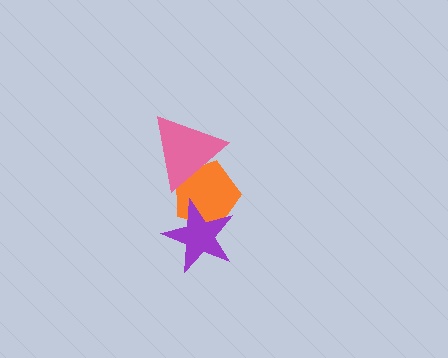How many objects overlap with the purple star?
1 object overlaps with the purple star.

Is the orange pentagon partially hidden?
Yes, it is partially covered by another shape.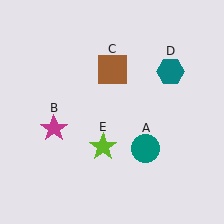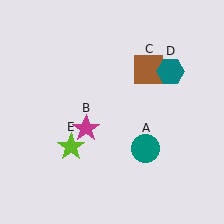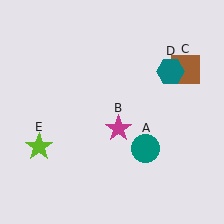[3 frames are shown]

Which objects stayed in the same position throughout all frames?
Teal circle (object A) and teal hexagon (object D) remained stationary.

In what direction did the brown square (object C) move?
The brown square (object C) moved right.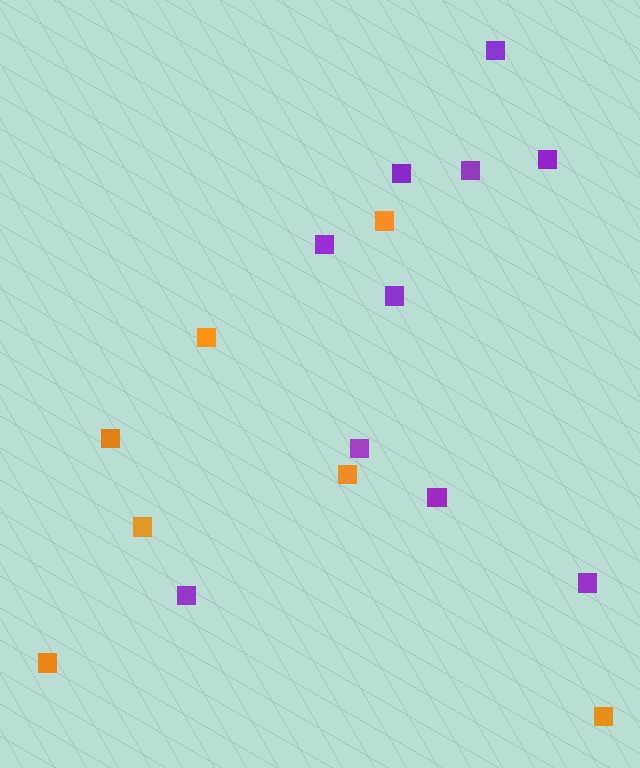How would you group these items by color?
There are 2 groups: one group of purple squares (10) and one group of orange squares (7).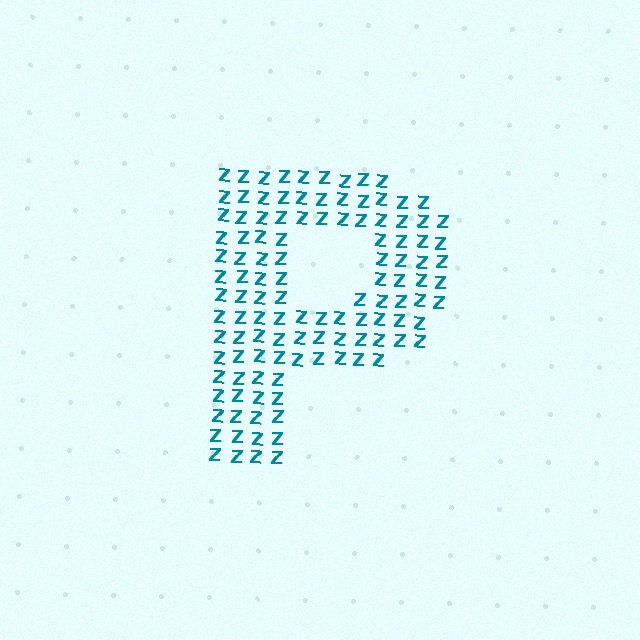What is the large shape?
The large shape is the letter P.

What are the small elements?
The small elements are letter Z's.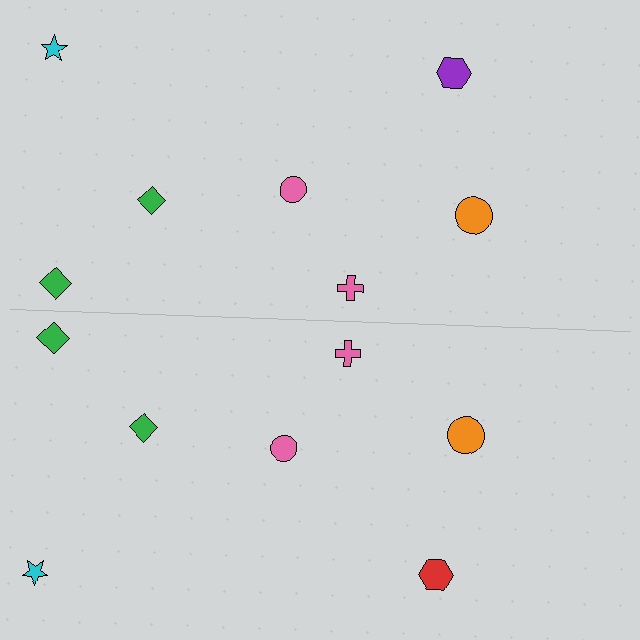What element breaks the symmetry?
The red hexagon on the bottom side breaks the symmetry — its mirror counterpart is purple.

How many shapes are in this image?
There are 14 shapes in this image.